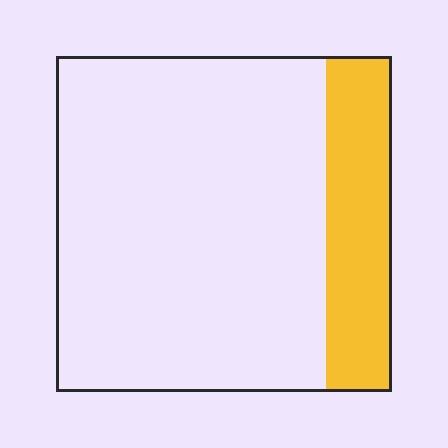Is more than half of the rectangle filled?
No.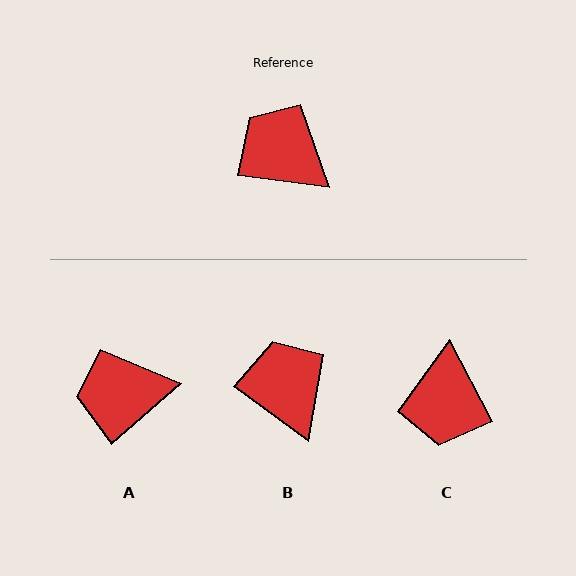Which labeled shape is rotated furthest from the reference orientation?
C, about 125 degrees away.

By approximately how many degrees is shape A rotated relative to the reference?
Approximately 48 degrees counter-clockwise.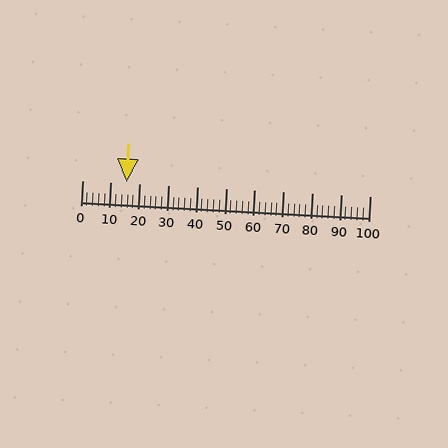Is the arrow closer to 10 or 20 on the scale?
The arrow is closer to 20.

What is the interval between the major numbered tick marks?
The major tick marks are spaced 10 units apart.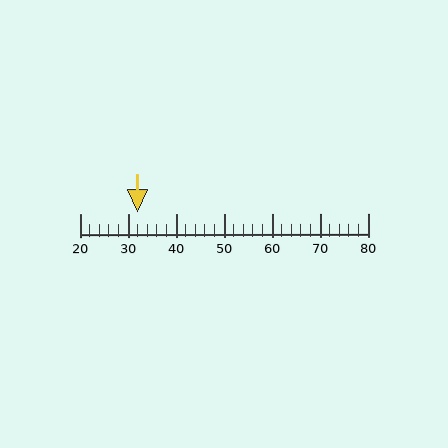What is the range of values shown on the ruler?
The ruler shows values from 20 to 80.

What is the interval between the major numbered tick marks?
The major tick marks are spaced 10 units apart.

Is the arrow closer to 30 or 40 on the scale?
The arrow is closer to 30.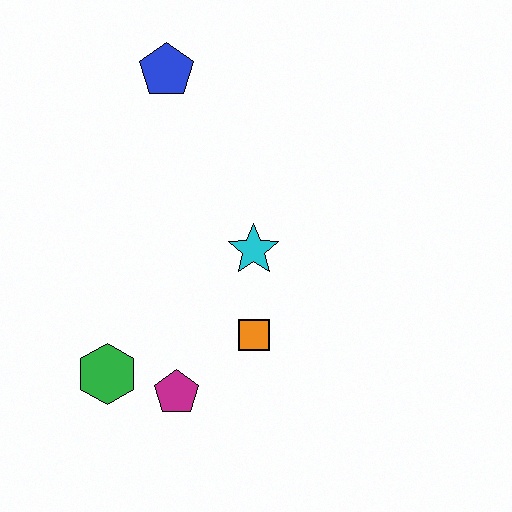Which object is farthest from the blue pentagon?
The magenta pentagon is farthest from the blue pentagon.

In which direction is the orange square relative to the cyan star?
The orange square is below the cyan star.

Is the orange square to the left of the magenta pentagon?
No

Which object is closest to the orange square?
The cyan star is closest to the orange square.